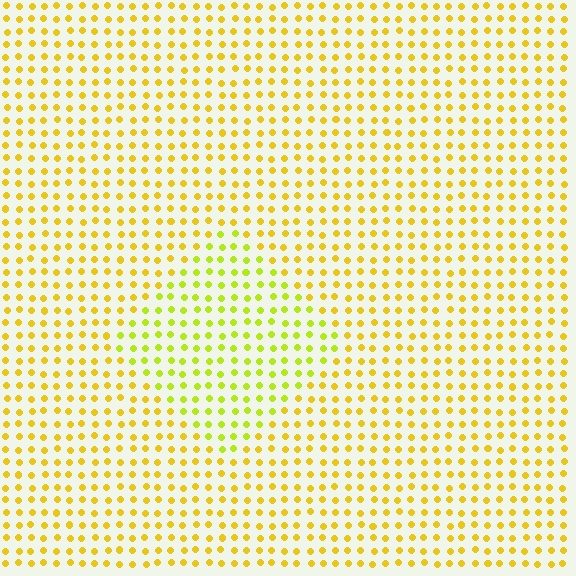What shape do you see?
I see a diamond.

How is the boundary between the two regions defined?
The boundary is defined purely by a slight shift in hue (about 26 degrees). Spacing, size, and orientation are identical on both sides.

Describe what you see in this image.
The image is filled with small yellow elements in a uniform arrangement. A diamond-shaped region is visible where the elements are tinted to a slightly different hue, forming a subtle color boundary.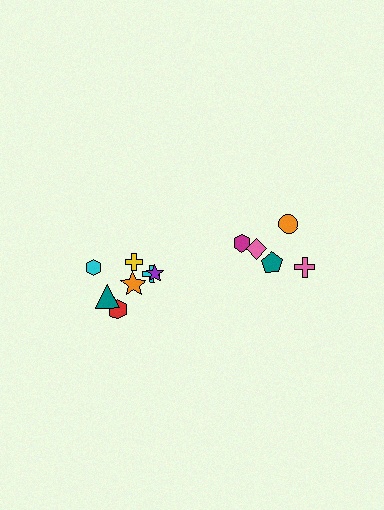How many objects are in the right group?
There are 5 objects.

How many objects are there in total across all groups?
There are 12 objects.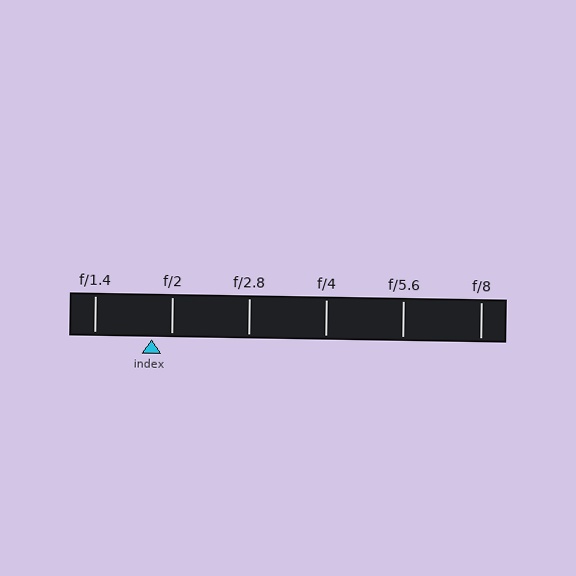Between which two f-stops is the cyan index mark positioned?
The index mark is between f/1.4 and f/2.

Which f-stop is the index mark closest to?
The index mark is closest to f/2.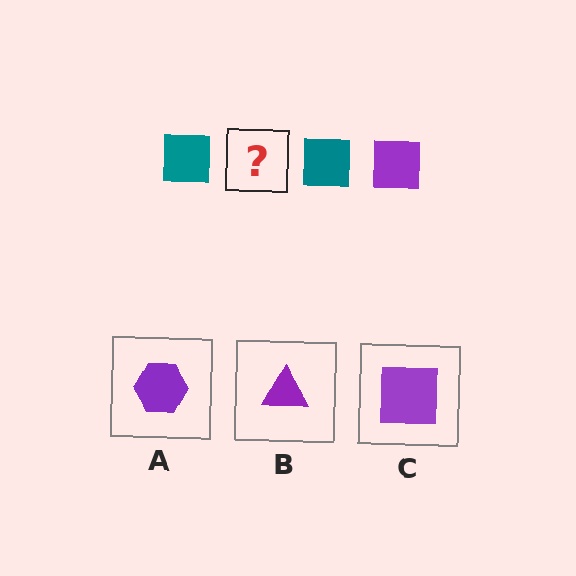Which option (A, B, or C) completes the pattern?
C.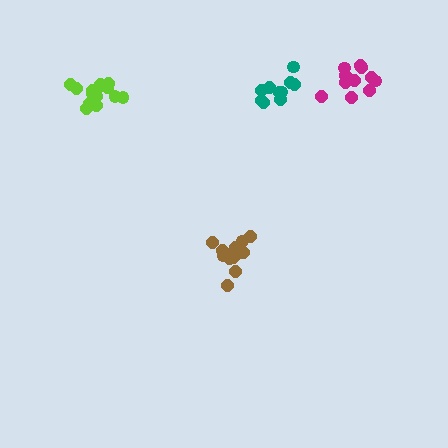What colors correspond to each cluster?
The clusters are colored: lime, brown, teal, magenta.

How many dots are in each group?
Group 1: 14 dots, Group 2: 14 dots, Group 3: 10 dots, Group 4: 11 dots (49 total).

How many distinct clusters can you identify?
There are 4 distinct clusters.